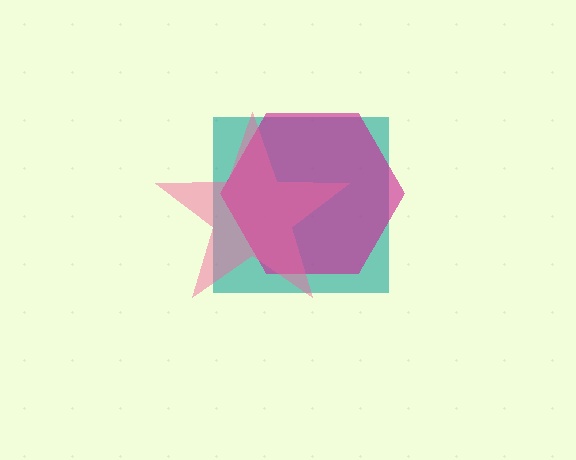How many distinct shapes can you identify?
There are 3 distinct shapes: a teal square, a magenta hexagon, a pink star.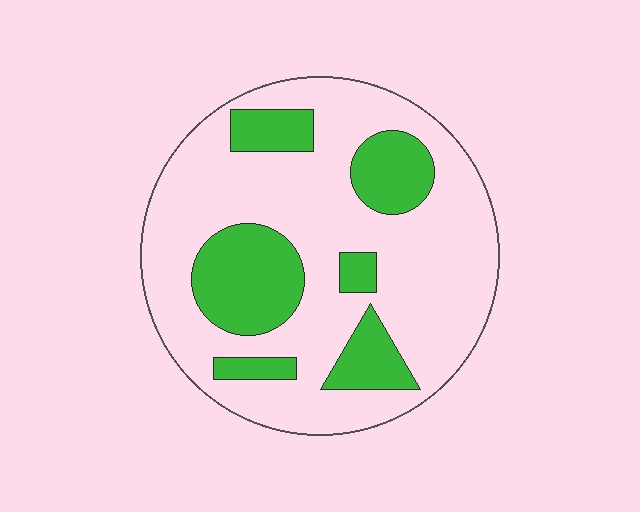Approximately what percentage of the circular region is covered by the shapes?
Approximately 25%.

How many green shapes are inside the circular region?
6.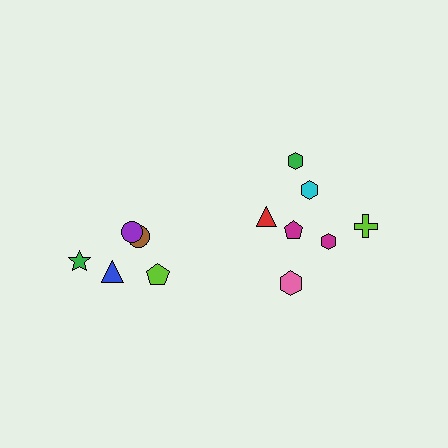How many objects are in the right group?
There are 7 objects.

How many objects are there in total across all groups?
There are 12 objects.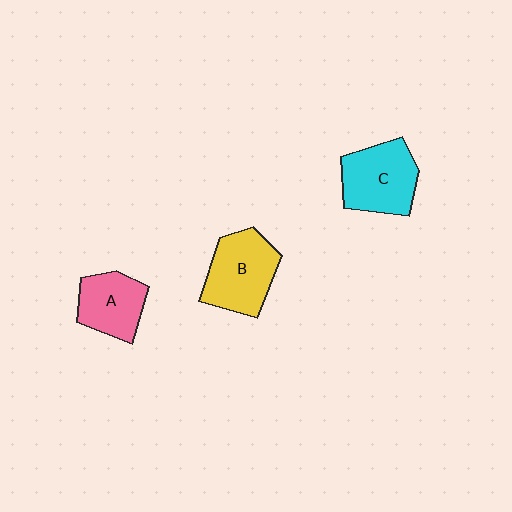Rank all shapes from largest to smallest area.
From largest to smallest: B (yellow), C (cyan), A (pink).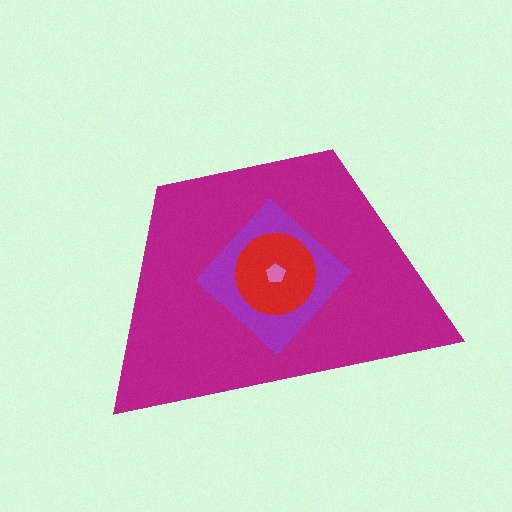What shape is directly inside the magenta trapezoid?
The purple diamond.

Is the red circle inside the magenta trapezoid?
Yes.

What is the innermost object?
The pink pentagon.